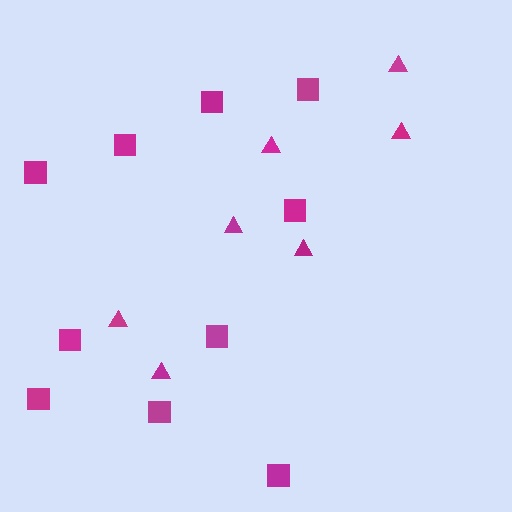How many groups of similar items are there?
There are 2 groups: one group of triangles (7) and one group of squares (10).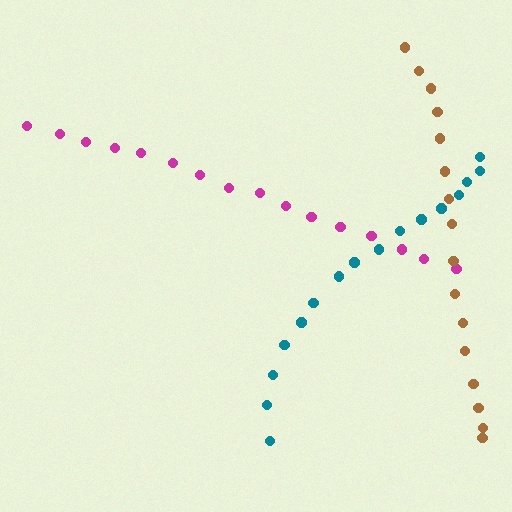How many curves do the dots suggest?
There are 3 distinct paths.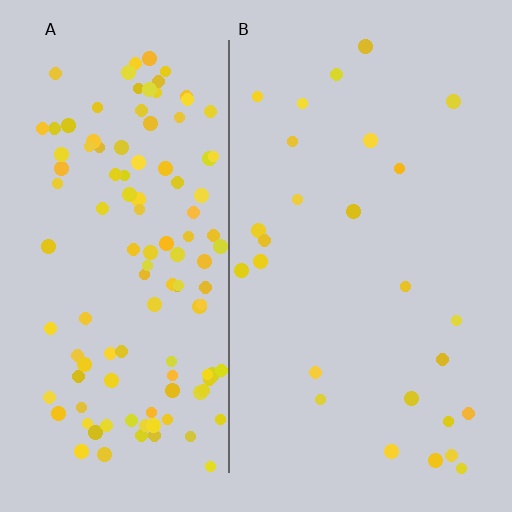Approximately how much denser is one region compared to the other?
Approximately 4.6× — region A over region B.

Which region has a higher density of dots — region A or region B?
A (the left).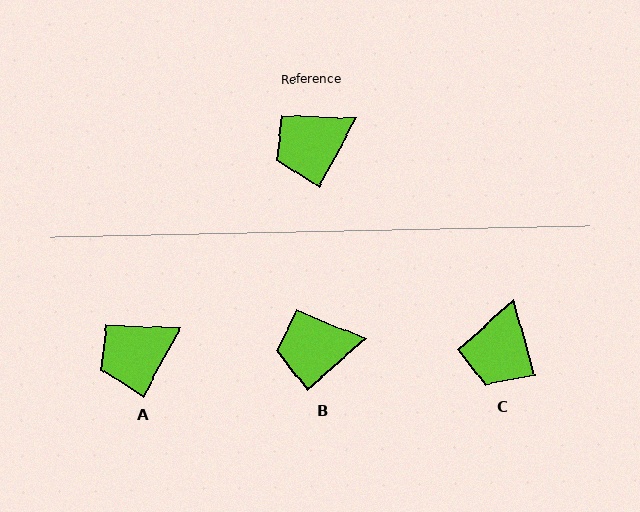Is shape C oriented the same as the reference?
No, it is off by about 44 degrees.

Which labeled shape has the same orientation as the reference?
A.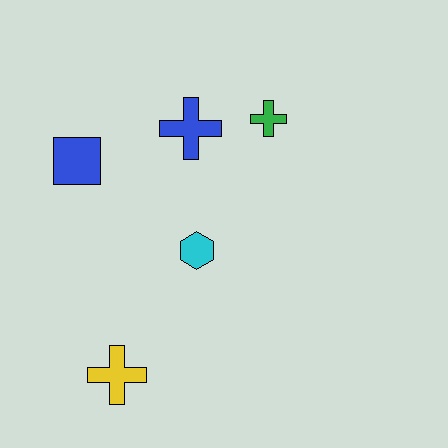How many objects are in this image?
There are 5 objects.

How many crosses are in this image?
There are 3 crosses.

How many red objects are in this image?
There are no red objects.